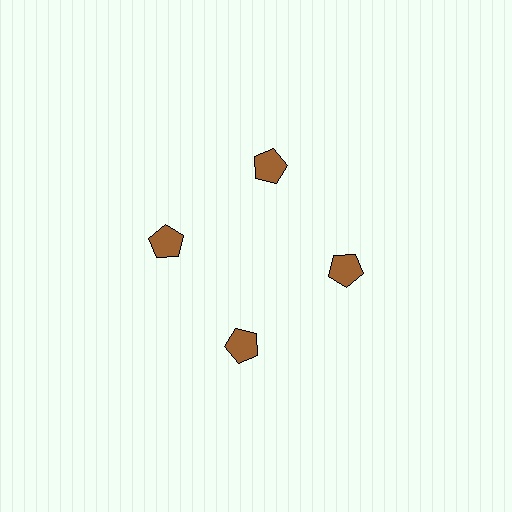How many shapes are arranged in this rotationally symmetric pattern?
There are 4 shapes, arranged in 4 groups of 1.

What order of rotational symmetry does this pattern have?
This pattern has 4-fold rotational symmetry.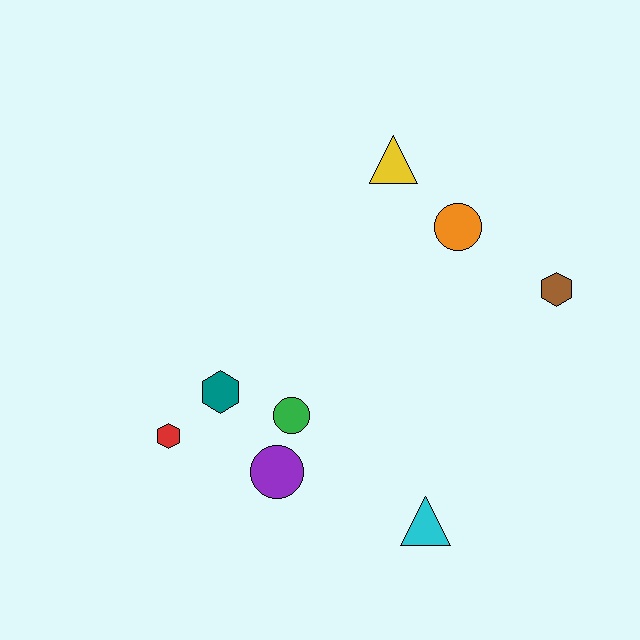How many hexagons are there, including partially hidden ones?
There are 3 hexagons.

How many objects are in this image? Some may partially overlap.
There are 8 objects.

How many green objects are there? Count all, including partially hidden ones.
There is 1 green object.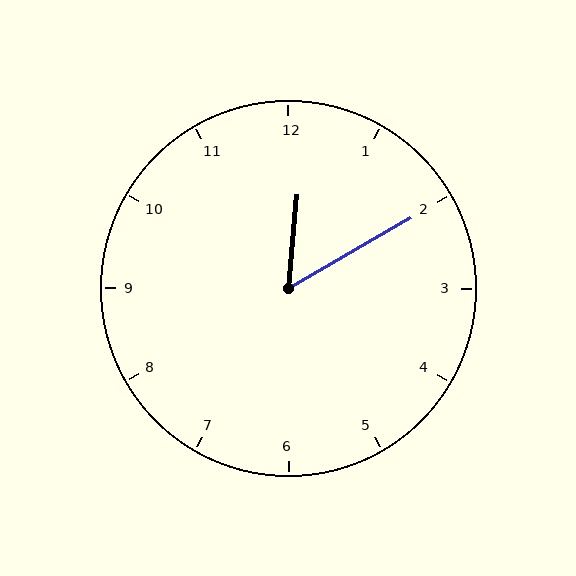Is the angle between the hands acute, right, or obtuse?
It is acute.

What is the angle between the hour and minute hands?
Approximately 55 degrees.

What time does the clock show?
12:10.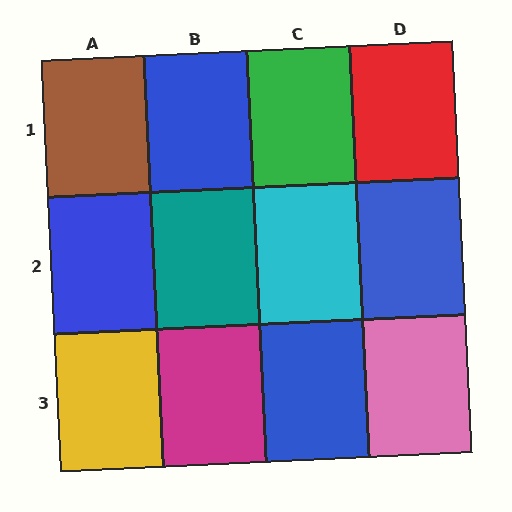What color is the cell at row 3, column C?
Blue.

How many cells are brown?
1 cell is brown.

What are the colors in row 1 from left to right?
Brown, blue, green, red.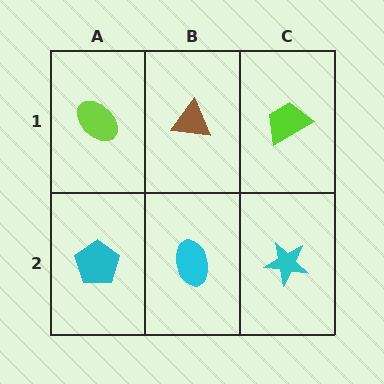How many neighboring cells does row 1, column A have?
2.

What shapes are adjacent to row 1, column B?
A cyan ellipse (row 2, column B), a lime ellipse (row 1, column A), a lime trapezoid (row 1, column C).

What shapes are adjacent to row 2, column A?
A lime ellipse (row 1, column A), a cyan ellipse (row 2, column B).